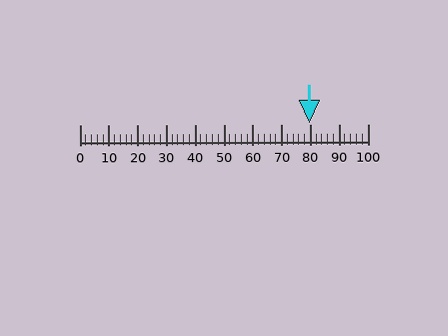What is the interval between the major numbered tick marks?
The major tick marks are spaced 10 units apart.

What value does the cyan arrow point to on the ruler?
The cyan arrow points to approximately 80.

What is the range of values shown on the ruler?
The ruler shows values from 0 to 100.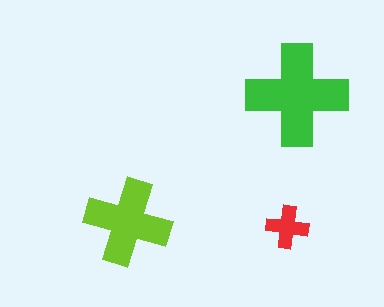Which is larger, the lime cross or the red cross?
The lime one.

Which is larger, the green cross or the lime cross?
The green one.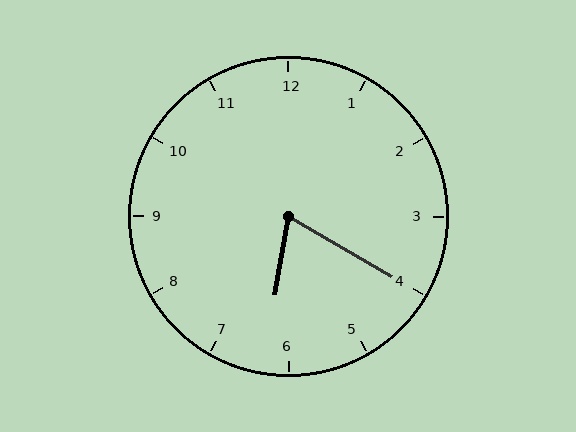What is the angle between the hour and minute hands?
Approximately 70 degrees.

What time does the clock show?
6:20.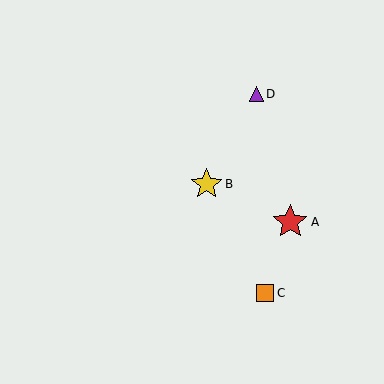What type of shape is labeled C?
Shape C is an orange square.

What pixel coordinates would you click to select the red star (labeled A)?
Click at (290, 222) to select the red star A.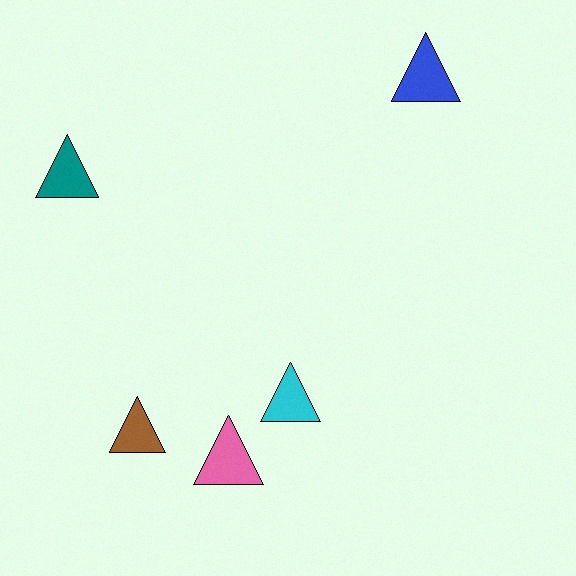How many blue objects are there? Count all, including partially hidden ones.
There is 1 blue object.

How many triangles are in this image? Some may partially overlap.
There are 5 triangles.